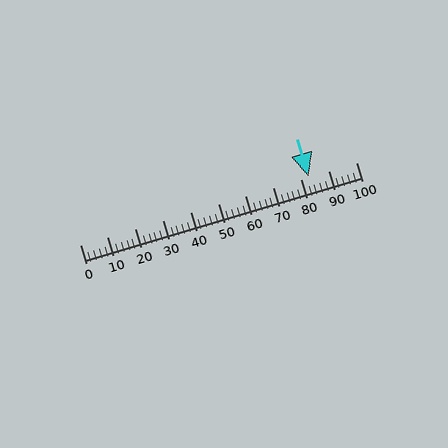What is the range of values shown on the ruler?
The ruler shows values from 0 to 100.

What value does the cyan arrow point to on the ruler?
The cyan arrow points to approximately 83.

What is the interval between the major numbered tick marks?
The major tick marks are spaced 10 units apart.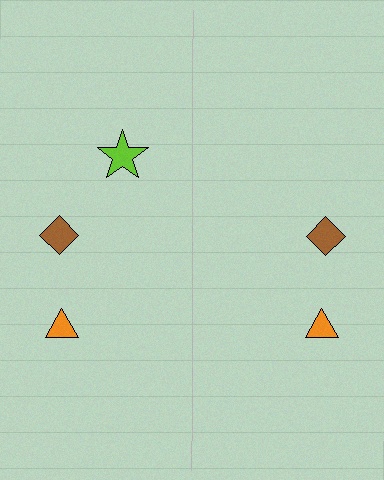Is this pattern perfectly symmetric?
No, the pattern is not perfectly symmetric. A lime star is missing from the right side.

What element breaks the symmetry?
A lime star is missing from the right side.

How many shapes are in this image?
There are 5 shapes in this image.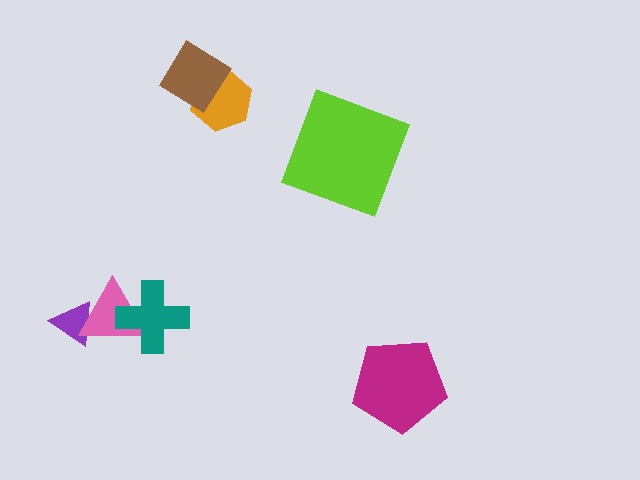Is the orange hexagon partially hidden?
Yes, it is partially covered by another shape.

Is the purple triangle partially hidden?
Yes, it is partially covered by another shape.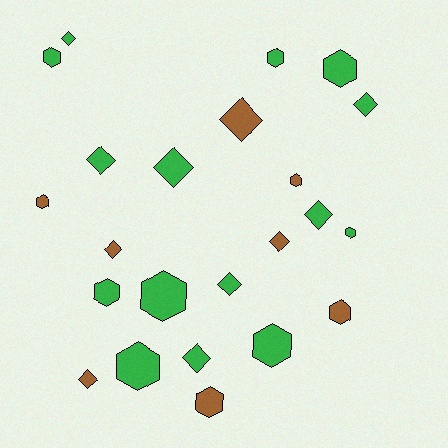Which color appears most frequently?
Green, with 15 objects.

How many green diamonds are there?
There are 7 green diamonds.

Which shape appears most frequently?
Hexagon, with 12 objects.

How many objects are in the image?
There are 23 objects.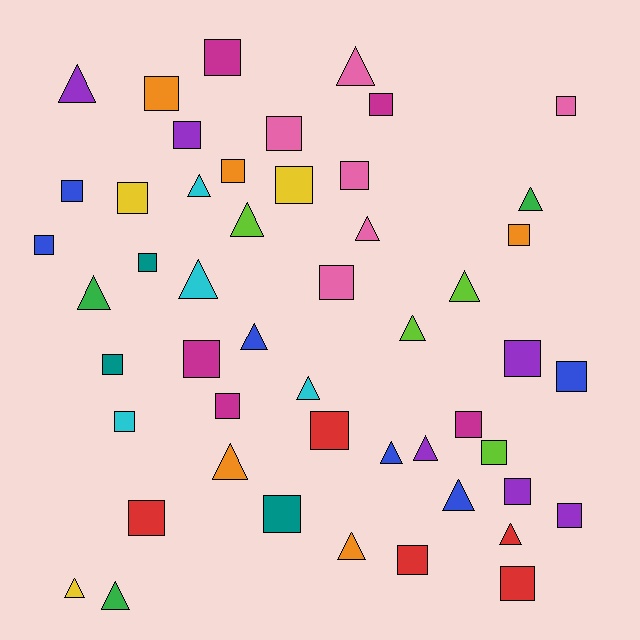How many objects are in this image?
There are 50 objects.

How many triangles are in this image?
There are 20 triangles.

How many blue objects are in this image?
There are 6 blue objects.